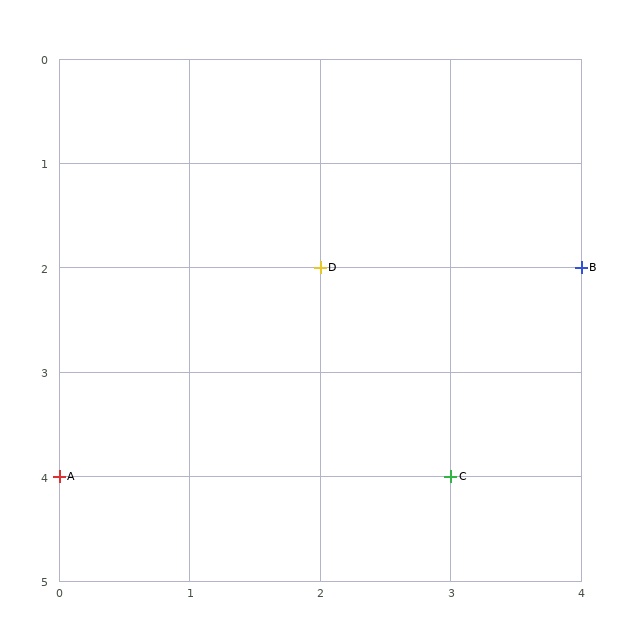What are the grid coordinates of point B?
Point B is at grid coordinates (4, 2).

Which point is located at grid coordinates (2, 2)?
Point D is at (2, 2).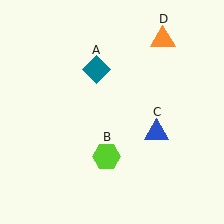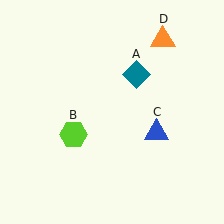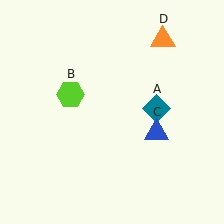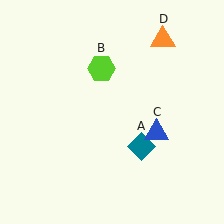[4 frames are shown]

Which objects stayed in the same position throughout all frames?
Blue triangle (object C) and orange triangle (object D) remained stationary.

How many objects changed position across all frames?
2 objects changed position: teal diamond (object A), lime hexagon (object B).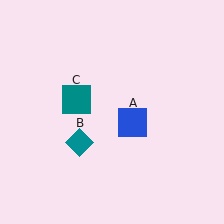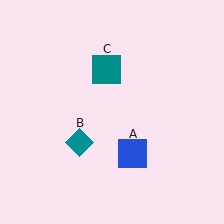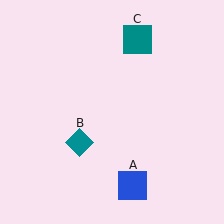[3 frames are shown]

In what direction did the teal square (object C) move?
The teal square (object C) moved up and to the right.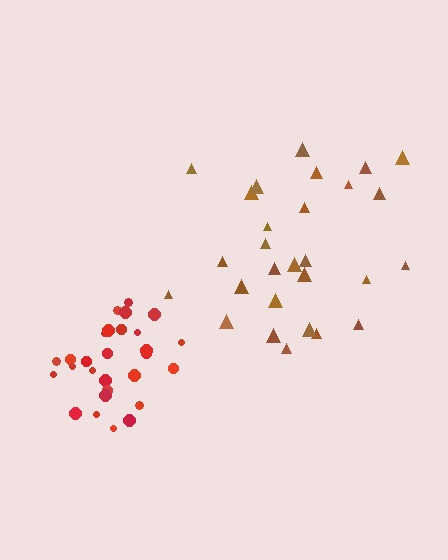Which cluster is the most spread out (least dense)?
Brown.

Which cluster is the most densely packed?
Red.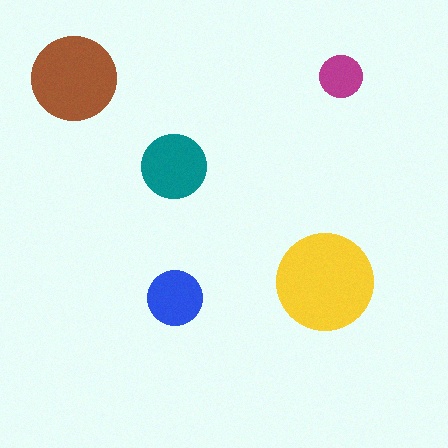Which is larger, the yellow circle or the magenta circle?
The yellow one.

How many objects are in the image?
There are 5 objects in the image.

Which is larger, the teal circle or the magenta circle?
The teal one.